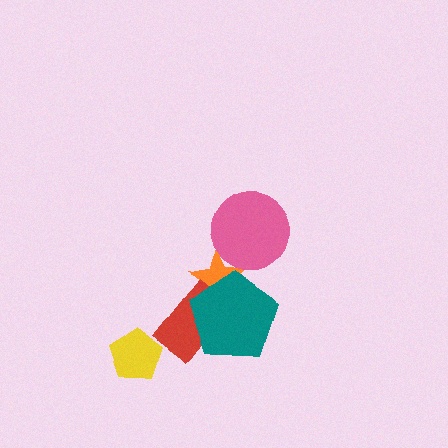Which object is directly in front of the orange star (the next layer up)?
The pink circle is directly in front of the orange star.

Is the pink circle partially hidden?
No, no other shape covers it.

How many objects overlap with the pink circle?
1 object overlaps with the pink circle.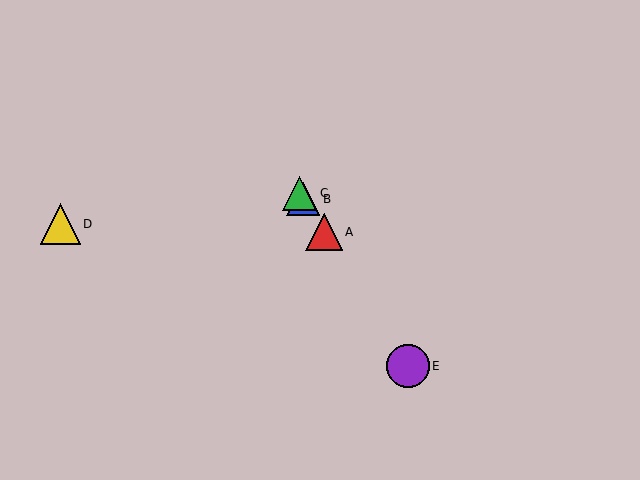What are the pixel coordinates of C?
Object C is at (300, 193).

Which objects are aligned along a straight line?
Objects A, B, C, E are aligned along a straight line.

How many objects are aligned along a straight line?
4 objects (A, B, C, E) are aligned along a straight line.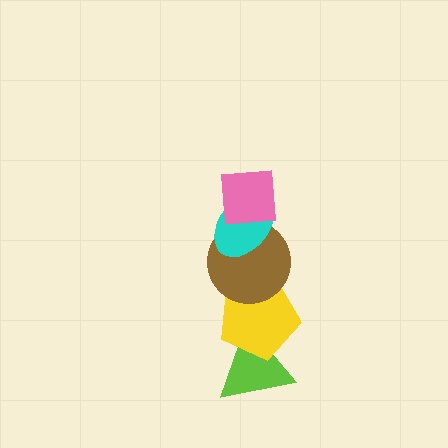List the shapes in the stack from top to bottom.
From top to bottom: the pink square, the cyan ellipse, the brown circle, the yellow pentagon, the lime triangle.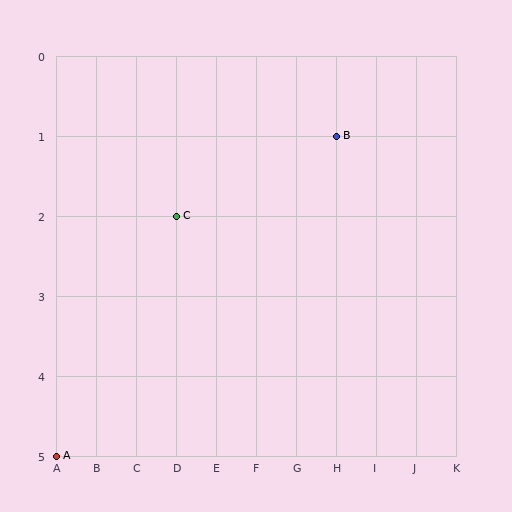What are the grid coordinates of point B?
Point B is at grid coordinates (H, 1).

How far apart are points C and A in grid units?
Points C and A are 3 columns and 3 rows apart (about 4.2 grid units diagonally).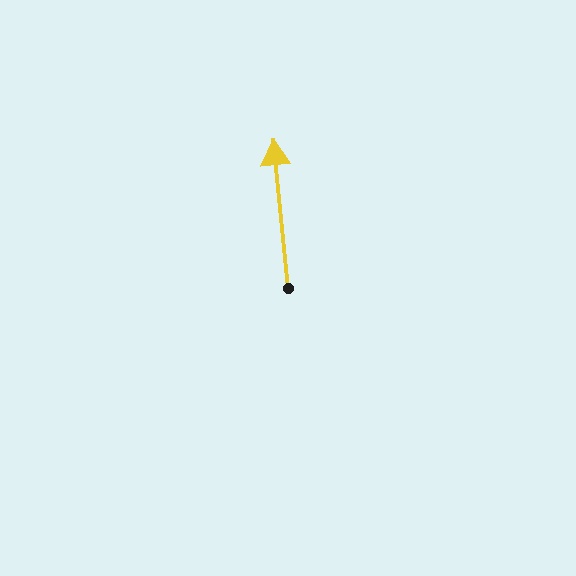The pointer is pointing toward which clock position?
Roughly 12 o'clock.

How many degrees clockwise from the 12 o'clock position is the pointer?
Approximately 354 degrees.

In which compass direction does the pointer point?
North.